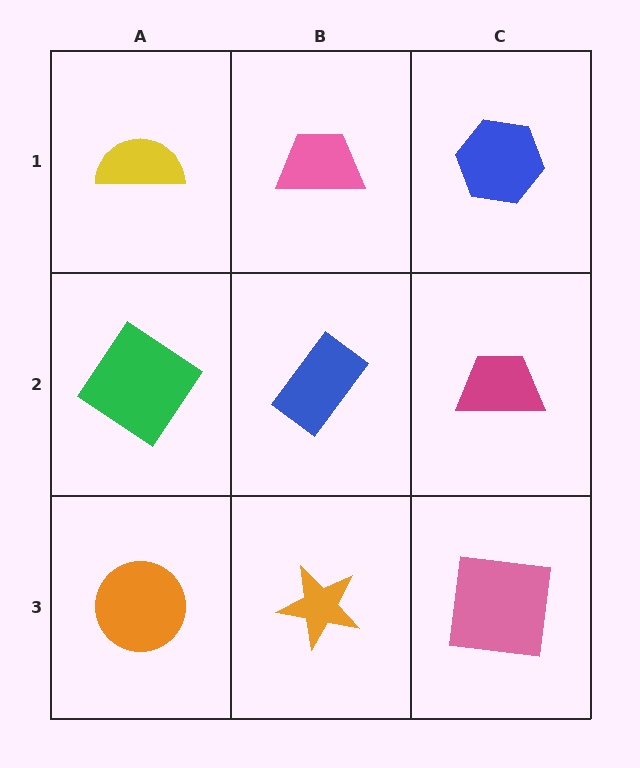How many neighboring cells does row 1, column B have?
3.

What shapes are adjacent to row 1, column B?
A blue rectangle (row 2, column B), a yellow semicircle (row 1, column A), a blue hexagon (row 1, column C).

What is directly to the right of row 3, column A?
An orange star.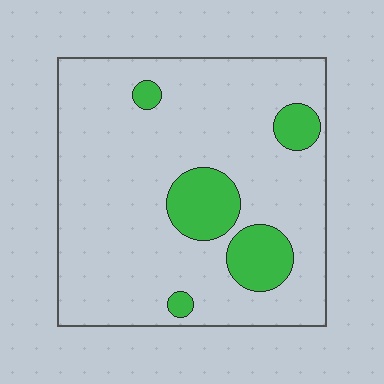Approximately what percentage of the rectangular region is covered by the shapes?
Approximately 15%.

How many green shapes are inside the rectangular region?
5.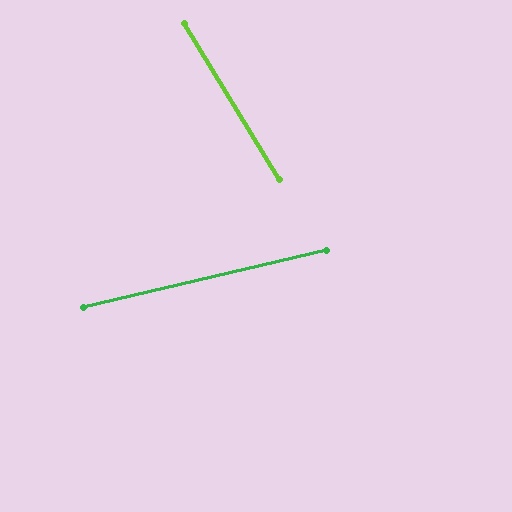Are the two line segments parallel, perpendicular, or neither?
Neither parallel nor perpendicular — they differ by about 72°.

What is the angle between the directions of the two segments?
Approximately 72 degrees.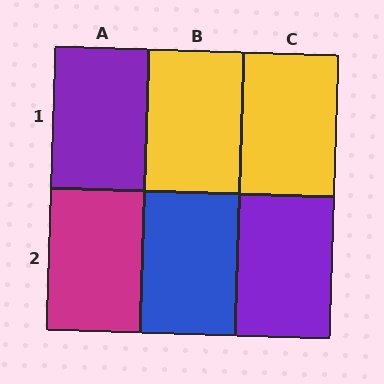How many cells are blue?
1 cell is blue.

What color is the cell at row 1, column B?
Yellow.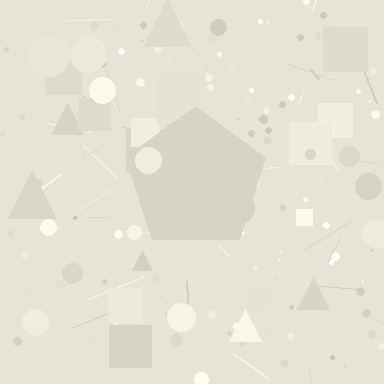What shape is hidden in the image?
A pentagon is hidden in the image.